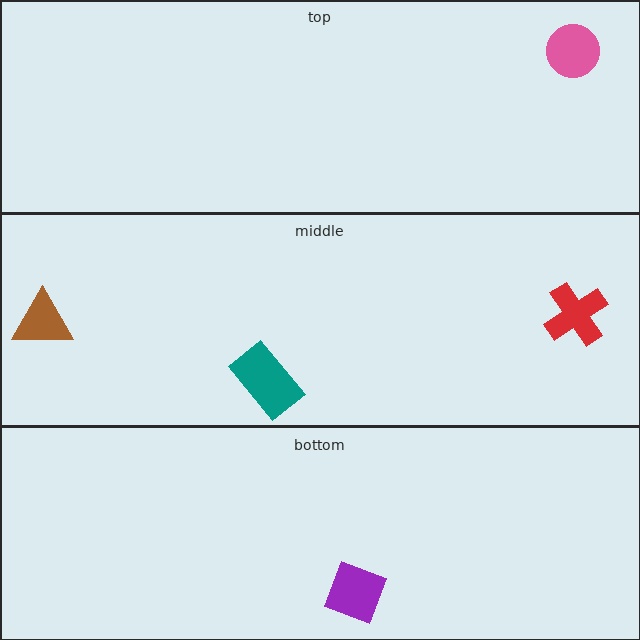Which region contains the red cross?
The middle region.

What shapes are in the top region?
The pink circle.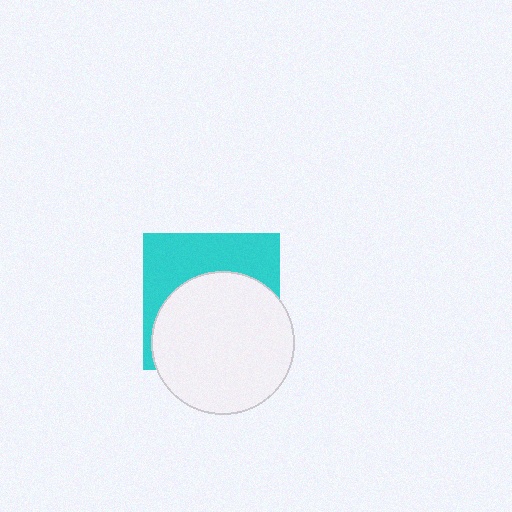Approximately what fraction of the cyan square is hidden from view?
Roughly 60% of the cyan square is hidden behind the white circle.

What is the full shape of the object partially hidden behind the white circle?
The partially hidden object is a cyan square.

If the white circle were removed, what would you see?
You would see the complete cyan square.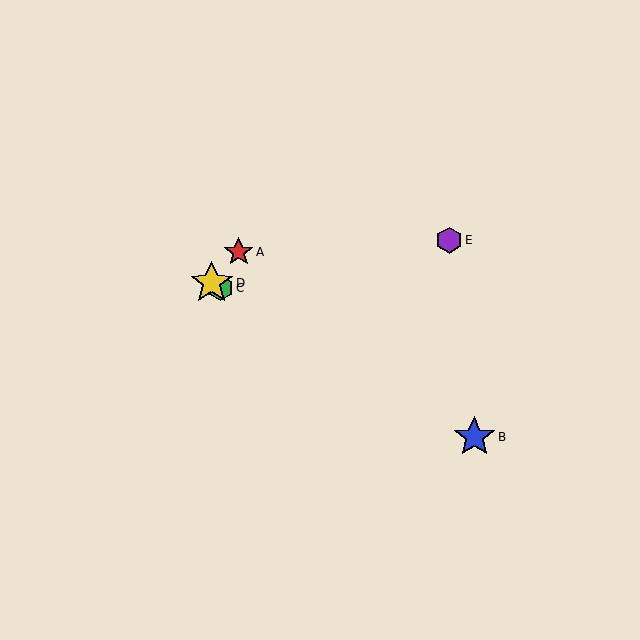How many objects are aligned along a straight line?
3 objects (B, C, D) are aligned along a straight line.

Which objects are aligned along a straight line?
Objects B, C, D are aligned along a straight line.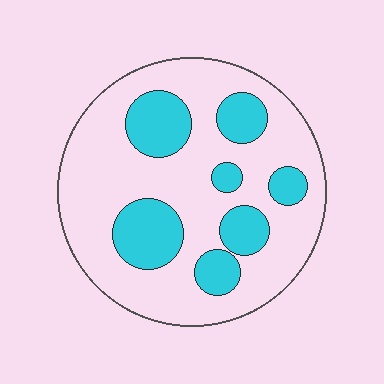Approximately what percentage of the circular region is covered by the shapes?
Approximately 25%.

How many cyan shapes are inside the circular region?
7.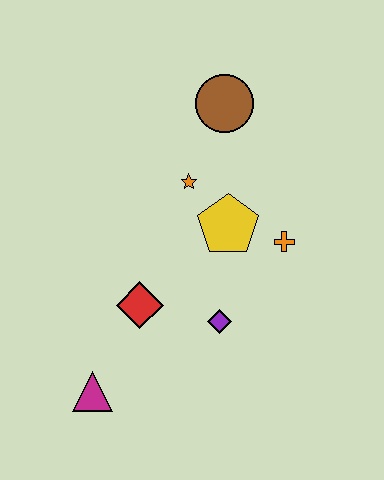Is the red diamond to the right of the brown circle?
No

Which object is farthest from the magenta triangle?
The brown circle is farthest from the magenta triangle.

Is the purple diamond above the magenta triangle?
Yes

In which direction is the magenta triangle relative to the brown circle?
The magenta triangle is below the brown circle.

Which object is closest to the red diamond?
The purple diamond is closest to the red diamond.